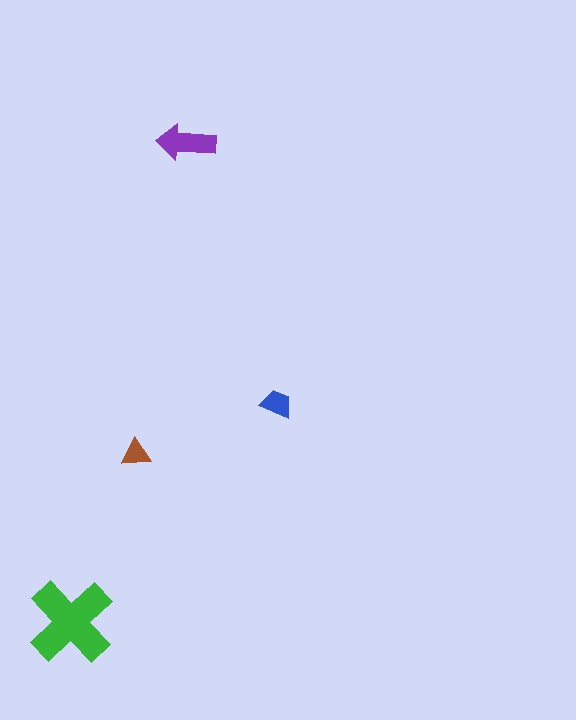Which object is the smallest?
The brown triangle.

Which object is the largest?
The green cross.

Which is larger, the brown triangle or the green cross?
The green cross.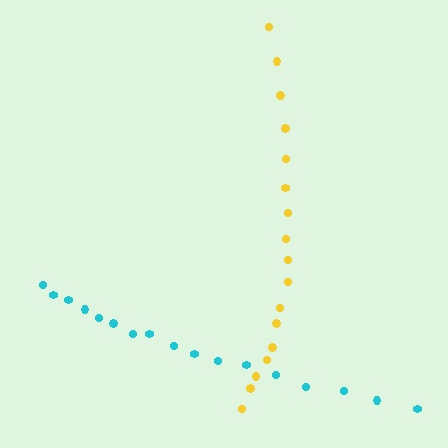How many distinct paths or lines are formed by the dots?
There are 2 distinct paths.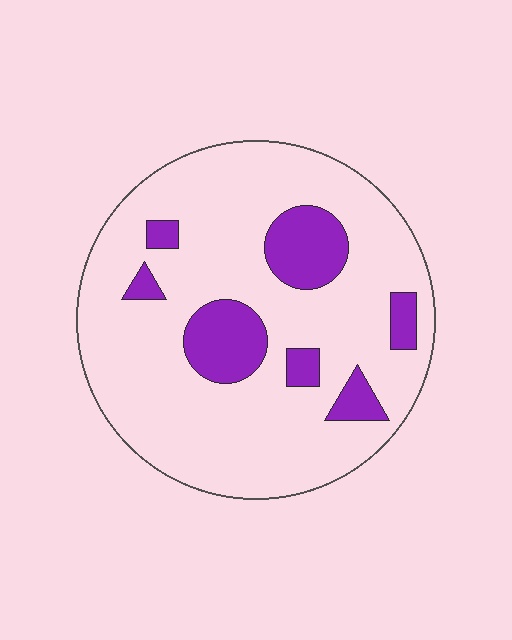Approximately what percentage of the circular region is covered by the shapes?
Approximately 20%.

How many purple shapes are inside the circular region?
7.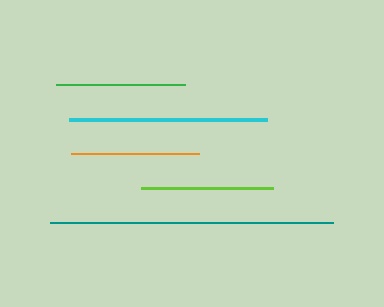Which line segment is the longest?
The teal line is the longest at approximately 282 pixels.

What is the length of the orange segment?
The orange segment is approximately 128 pixels long.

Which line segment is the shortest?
The orange line is the shortest at approximately 128 pixels.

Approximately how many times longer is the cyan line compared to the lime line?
The cyan line is approximately 1.5 times the length of the lime line.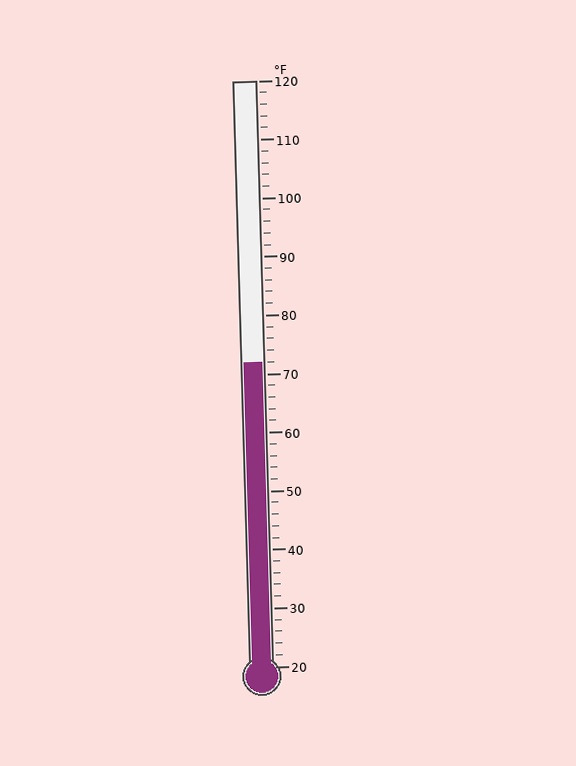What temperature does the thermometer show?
The thermometer shows approximately 72°F.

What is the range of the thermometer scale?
The thermometer scale ranges from 20°F to 120°F.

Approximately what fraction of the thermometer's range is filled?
The thermometer is filled to approximately 50% of its range.